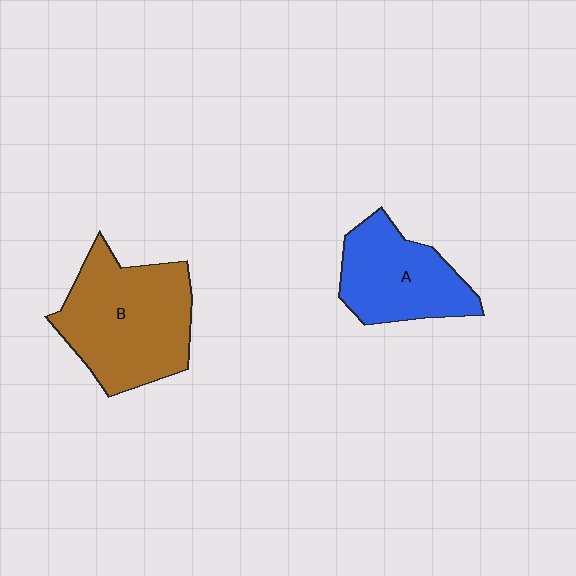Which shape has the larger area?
Shape B (brown).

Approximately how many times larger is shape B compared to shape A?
Approximately 1.4 times.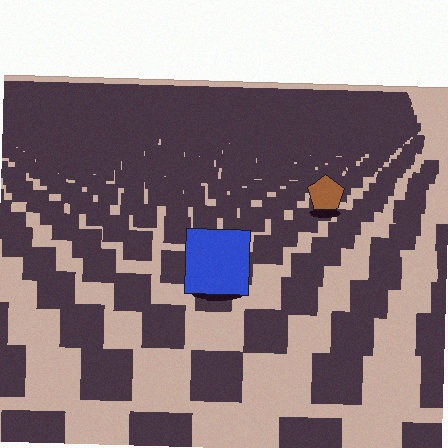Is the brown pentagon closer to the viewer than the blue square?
No. The blue square is closer — you can tell from the texture gradient: the ground texture is coarser near it.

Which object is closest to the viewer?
The blue square is closest. The texture marks near it are larger and more spread out.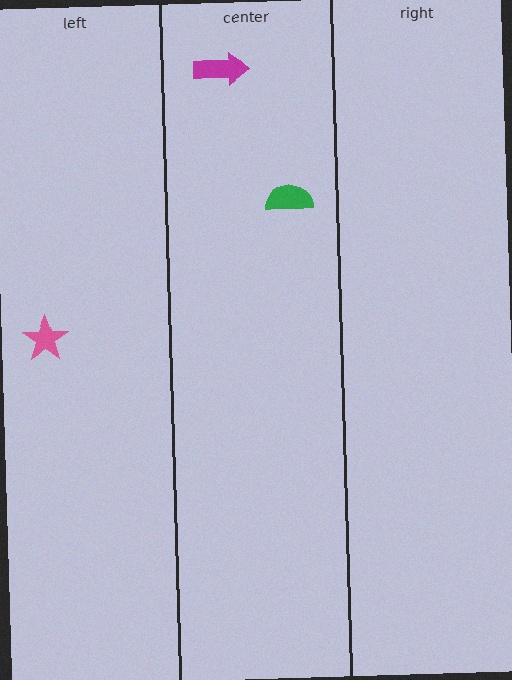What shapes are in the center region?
The green semicircle, the magenta arrow.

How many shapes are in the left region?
1.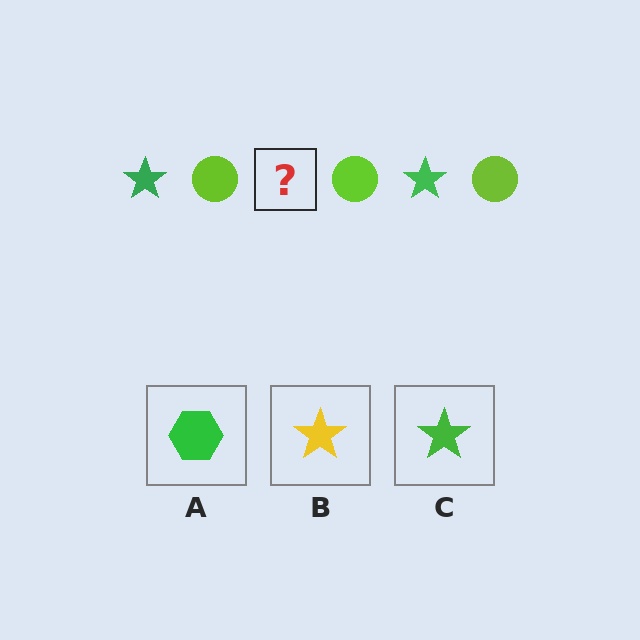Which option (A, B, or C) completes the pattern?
C.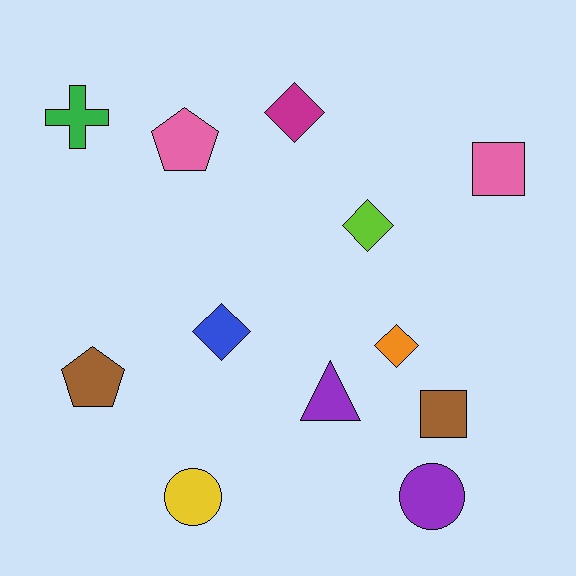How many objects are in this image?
There are 12 objects.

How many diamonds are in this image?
There are 4 diamonds.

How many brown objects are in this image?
There are 2 brown objects.